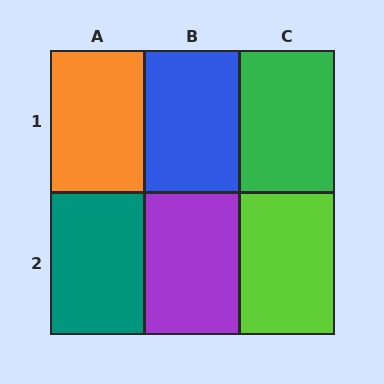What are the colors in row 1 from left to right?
Orange, blue, green.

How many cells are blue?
1 cell is blue.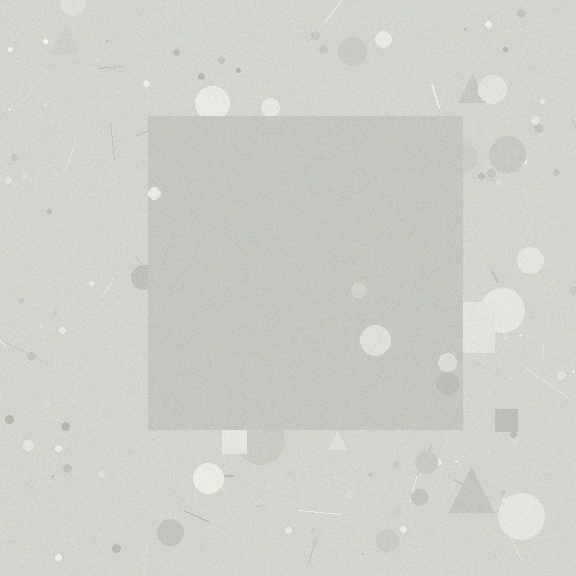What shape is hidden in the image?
A square is hidden in the image.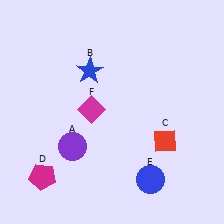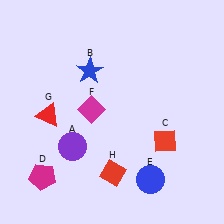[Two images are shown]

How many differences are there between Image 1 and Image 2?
There are 2 differences between the two images.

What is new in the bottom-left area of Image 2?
A red triangle (G) was added in the bottom-left area of Image 2.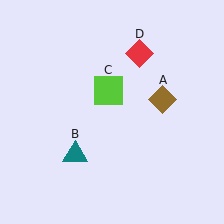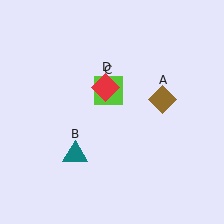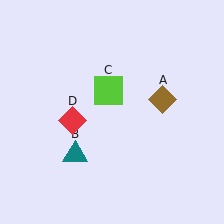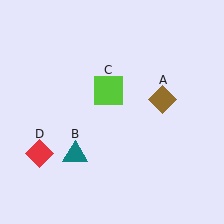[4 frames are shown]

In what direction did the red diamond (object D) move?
The red diamond (object D) moved down and to the left.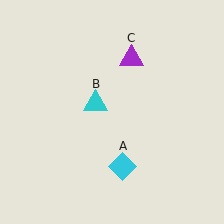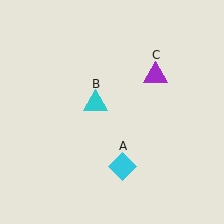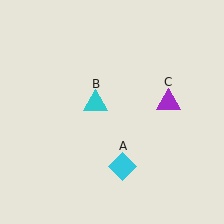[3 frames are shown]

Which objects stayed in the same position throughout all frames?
Cyan diamond (object A) and cyan triangle (object B) remained stationary.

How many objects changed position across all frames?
1 object changed position: purple triangle (object C).